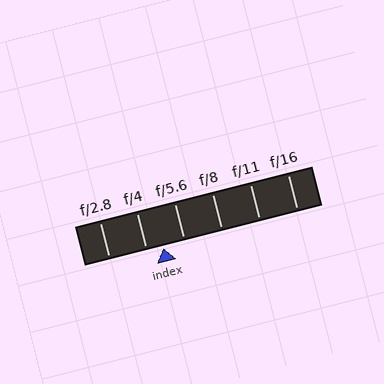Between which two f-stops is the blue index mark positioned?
The index mark is between f/4 and f/5.6.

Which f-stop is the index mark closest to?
The index mark is closest to f/4.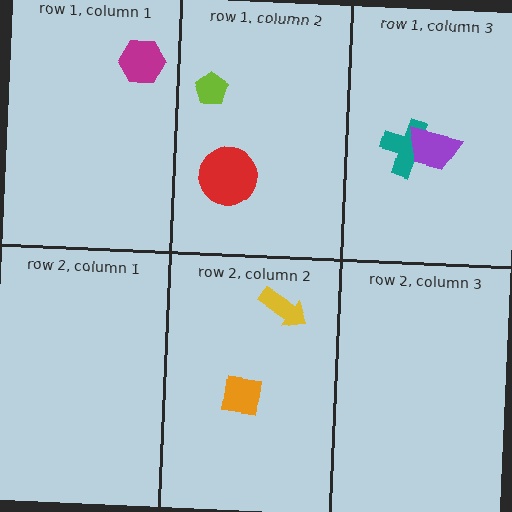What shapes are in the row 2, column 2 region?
The yellow arrow, the orange square.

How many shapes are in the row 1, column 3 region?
2.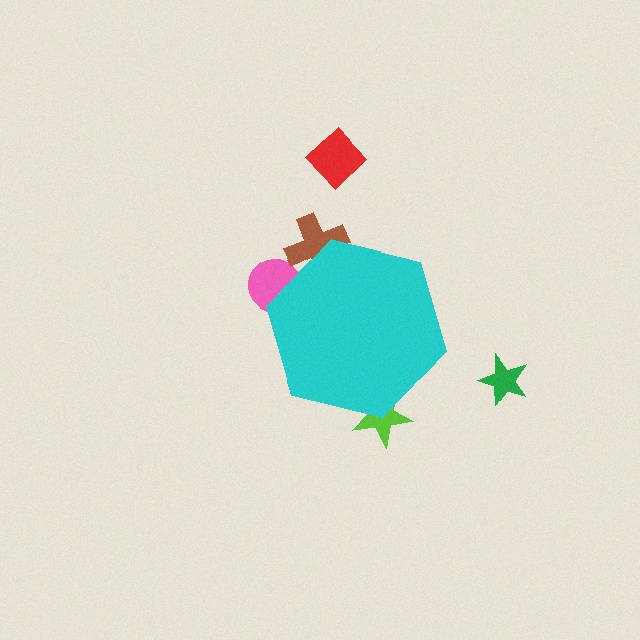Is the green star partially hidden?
No, the green star is fully visible.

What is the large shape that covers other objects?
A cyan hexagon.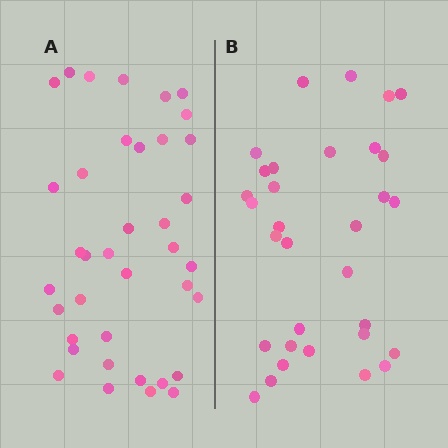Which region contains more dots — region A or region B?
Region A (the left region) has more dots.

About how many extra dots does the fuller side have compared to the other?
Region A has about 6 more dots than region B.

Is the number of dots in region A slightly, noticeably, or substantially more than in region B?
Region A has only slightly more — the two regions are fairly close. The ratio is roughly 1.2 to 1.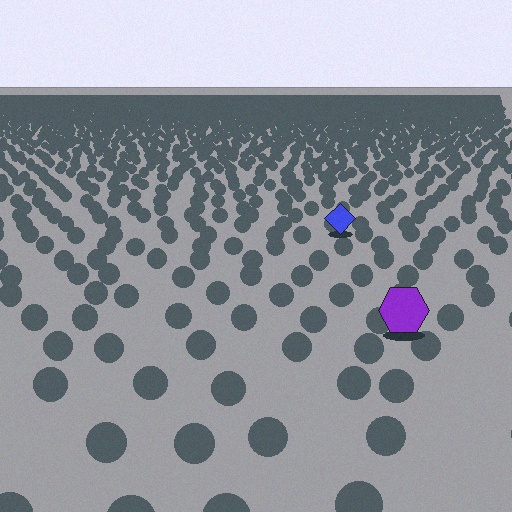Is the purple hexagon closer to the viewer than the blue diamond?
Yes. The purple hexagon is closer — you can tell from the texture gradient: the ground texture is coarser near it.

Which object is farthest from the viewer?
The blue diamond is farthest from the viewer. It appears smaller and the ground texture around it is denser.